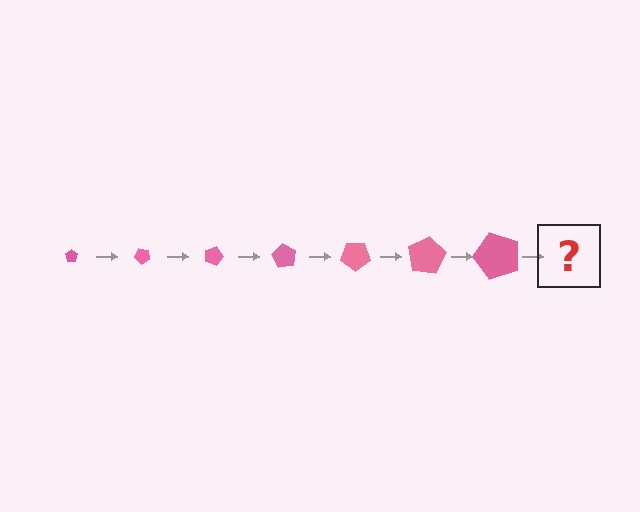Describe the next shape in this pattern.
It should be a pentagon, larger than the previous one and rotated 315 degrees from the start.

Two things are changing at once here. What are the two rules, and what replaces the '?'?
The two rules are that the pentagon grows larger each step and it rotates 45 degrees each step. The '?' should be a pentagon, larger than the previous one and rotated 315 degrees from the start.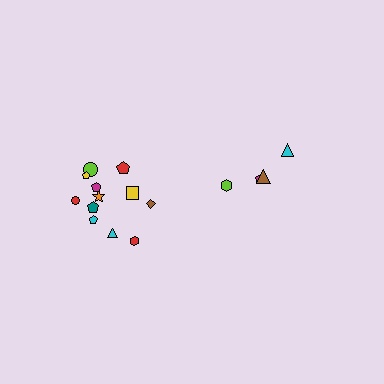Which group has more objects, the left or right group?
The left group.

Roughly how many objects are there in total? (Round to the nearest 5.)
Roughly 15 objects in total.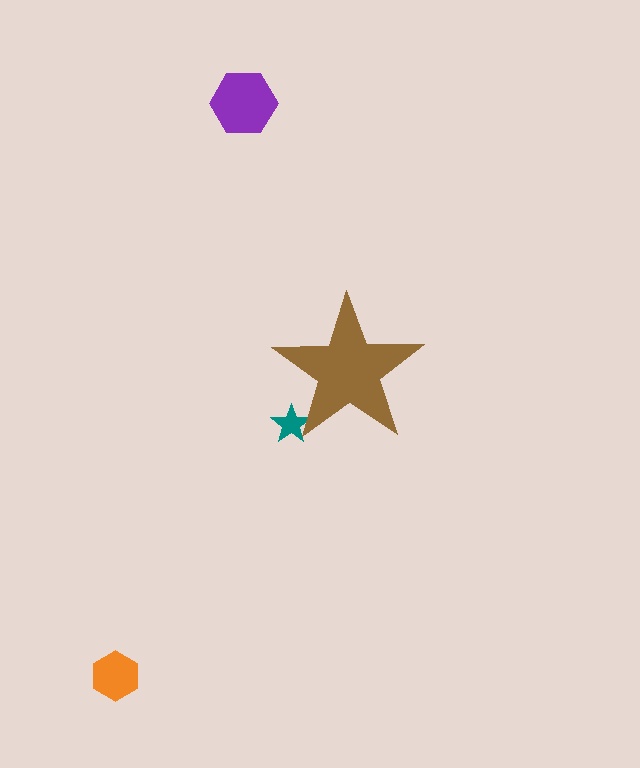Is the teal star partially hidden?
Yes, the teal star is partially hidden behind the brown star.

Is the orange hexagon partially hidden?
No, the orange hexagon is fully visible.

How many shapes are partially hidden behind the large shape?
1 shape is partially hidden.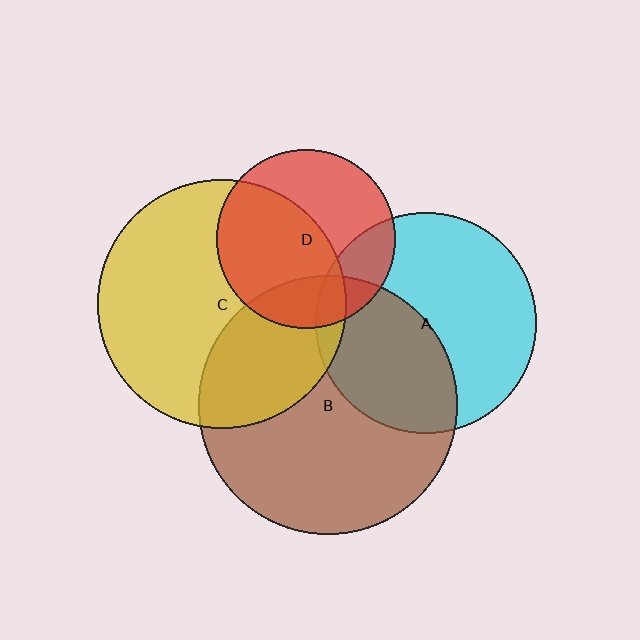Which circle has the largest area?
Circle B (brown).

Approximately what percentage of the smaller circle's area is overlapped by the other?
Approximately 40%.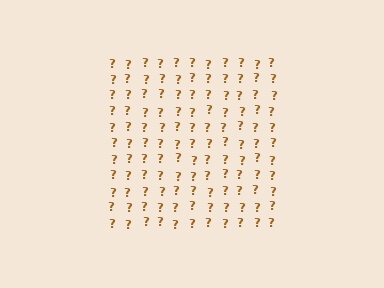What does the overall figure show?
The overall figure shows a square.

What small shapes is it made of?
It is made of small question marks.